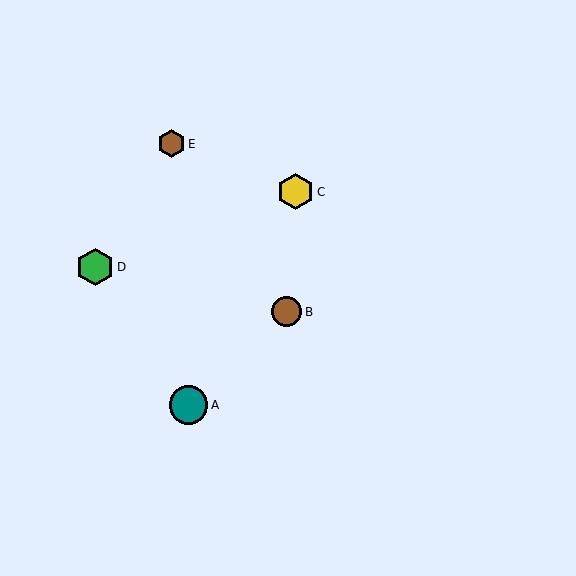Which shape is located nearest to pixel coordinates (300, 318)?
The brown circle (labeled B) at (287, 312) is nearest to that location.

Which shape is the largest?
The teal circle (labeled A) is the largest.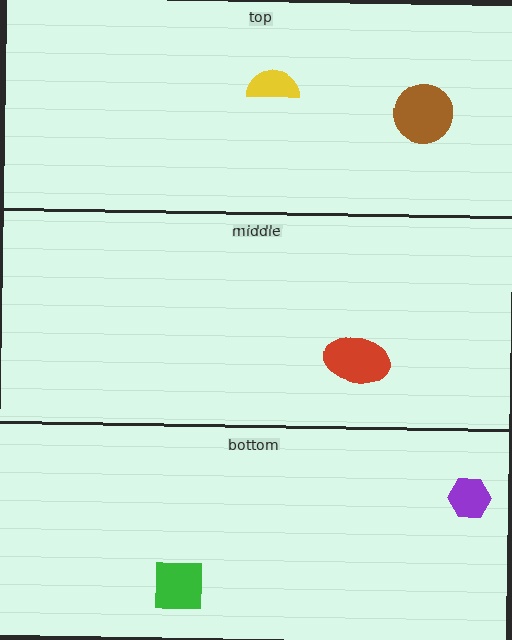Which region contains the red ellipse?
The middle region.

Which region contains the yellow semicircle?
The top region.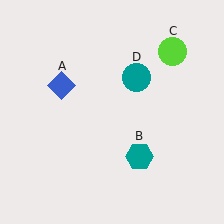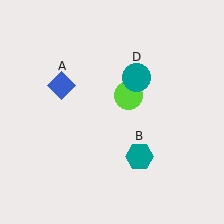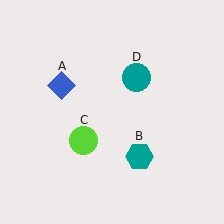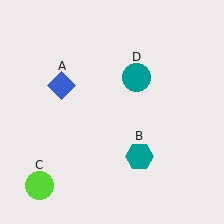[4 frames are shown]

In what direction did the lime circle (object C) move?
The lime circle (object C) moved down and to the left.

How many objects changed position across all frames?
1 object changed position: lime circle (object C).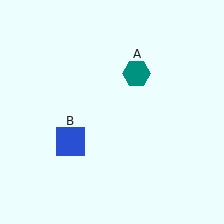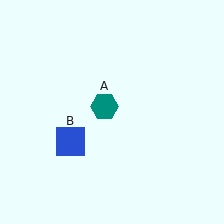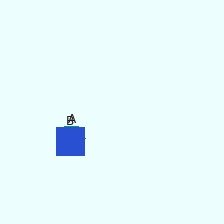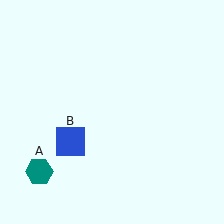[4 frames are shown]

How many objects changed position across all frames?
1 object changed position: teal hexagon (object A).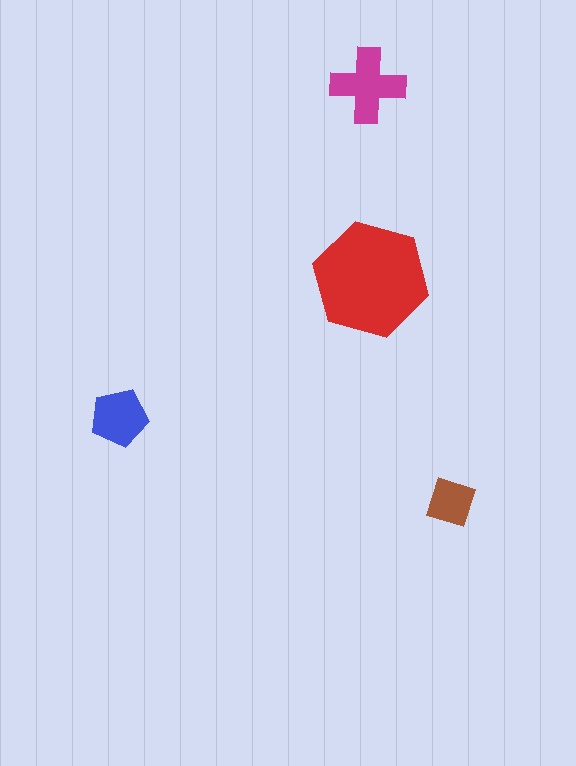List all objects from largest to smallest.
The red hexagon, the magenta cross, the blue pentagon, the brown diamond.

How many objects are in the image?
There are 4 objects in the image.